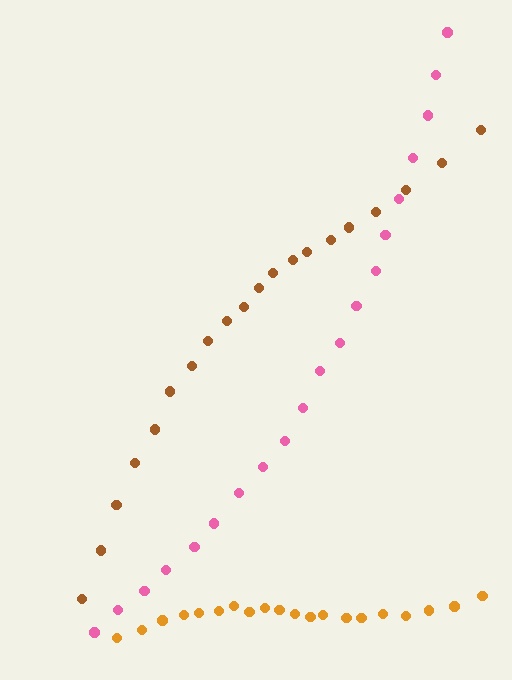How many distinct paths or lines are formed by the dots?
There are 3 distinct paths.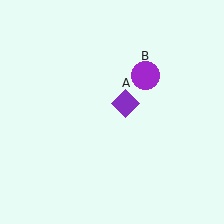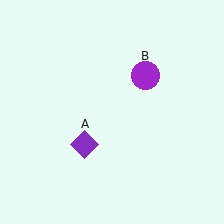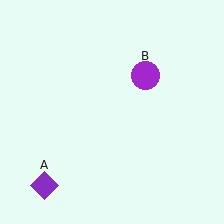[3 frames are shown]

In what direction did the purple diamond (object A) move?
The purple diamond (object A) moved down and to the left.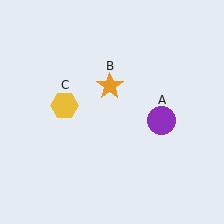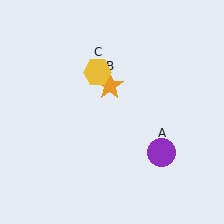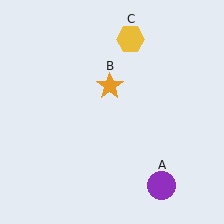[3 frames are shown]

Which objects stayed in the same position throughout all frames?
Orange star (object B) remained stationary.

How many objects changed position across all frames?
2 objects changed position: purple circle (object A), yellow hexagon (object C).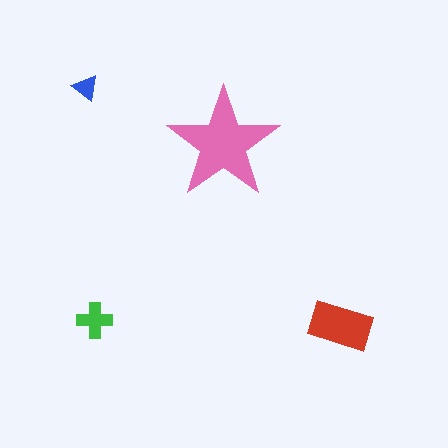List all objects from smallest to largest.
The blue triangle, the green cross, the red rectangle, the pink star.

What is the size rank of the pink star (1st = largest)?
1st.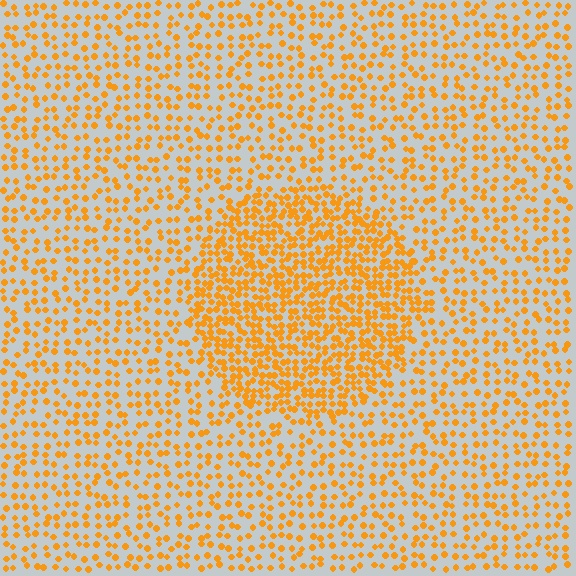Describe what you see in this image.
The image contains small orange elements arranged at two different densities. A circle-shaped region is visible where the elements are more densely packed than the surrounding area.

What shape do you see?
I see a circle.